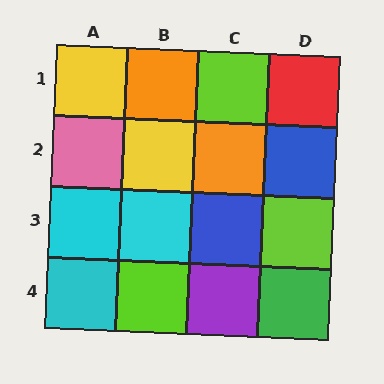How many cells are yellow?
2 cells are yellow.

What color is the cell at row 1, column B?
Orange.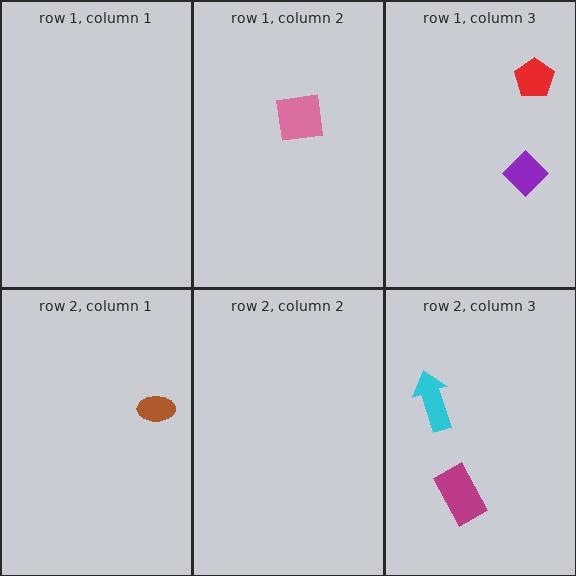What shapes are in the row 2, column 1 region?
The brown ellipse.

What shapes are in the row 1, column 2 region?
The pink square.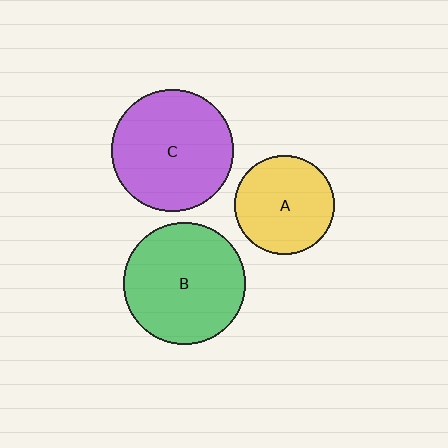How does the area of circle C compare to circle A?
Approximately 1.5 times.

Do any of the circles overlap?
No, none of the circles overlap.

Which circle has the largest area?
Circle B (green).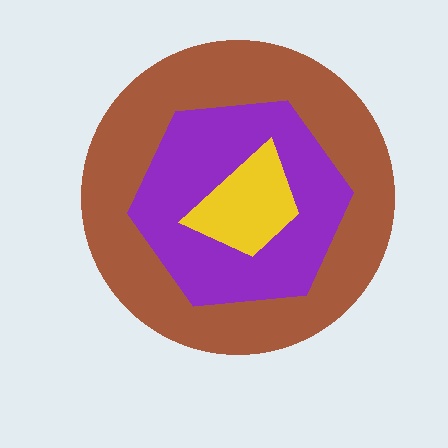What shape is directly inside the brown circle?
The purple hexagon.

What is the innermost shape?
The yellow trapezoid.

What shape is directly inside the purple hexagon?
The yellow trapezoid.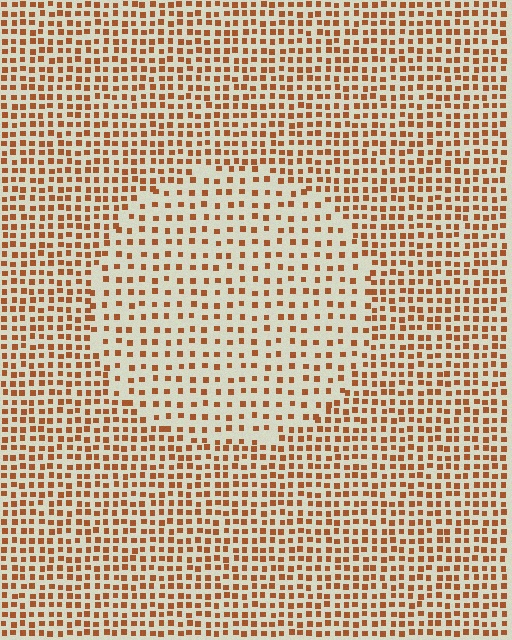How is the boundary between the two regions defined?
The boundary is defined by a change in element density (approximately 1.8x ratio). All elements are the same color, size, and shape.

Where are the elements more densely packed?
The elements are more densely packed outside the circle boundary.